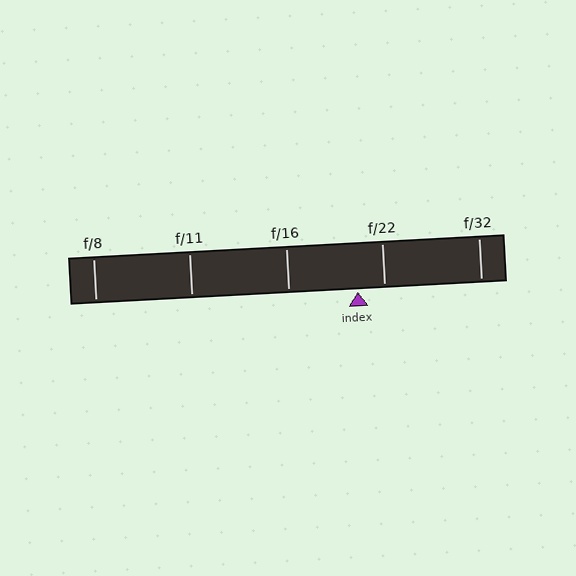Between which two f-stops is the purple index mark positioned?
The index mark is between f/16 and f/22.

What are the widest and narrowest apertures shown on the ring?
The widest aperture shown is f/8 and the narrowest is f/32.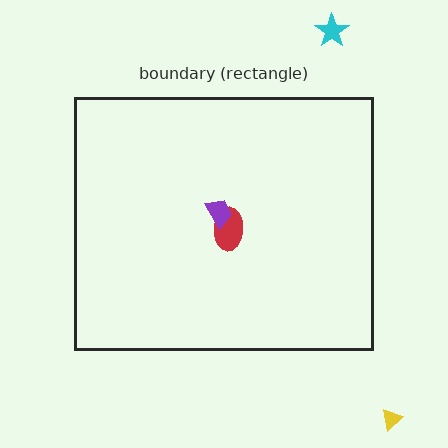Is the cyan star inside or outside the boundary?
Outside.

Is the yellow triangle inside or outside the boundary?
Outside.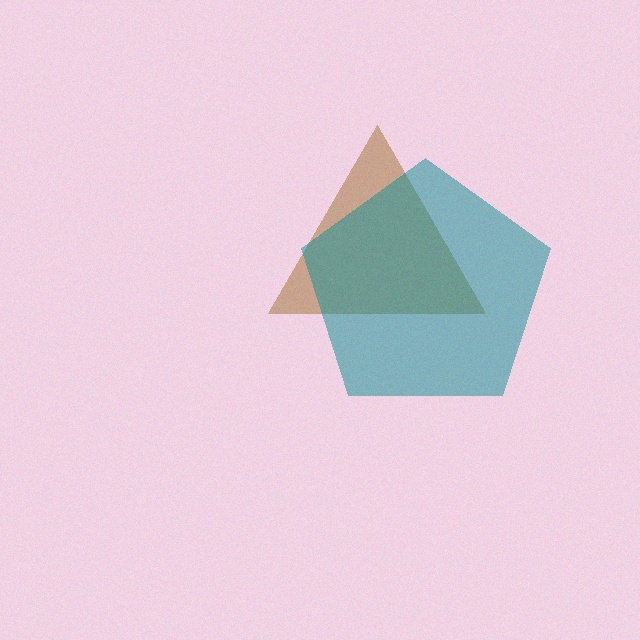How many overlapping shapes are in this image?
There are 2 overlapping shapes in the image.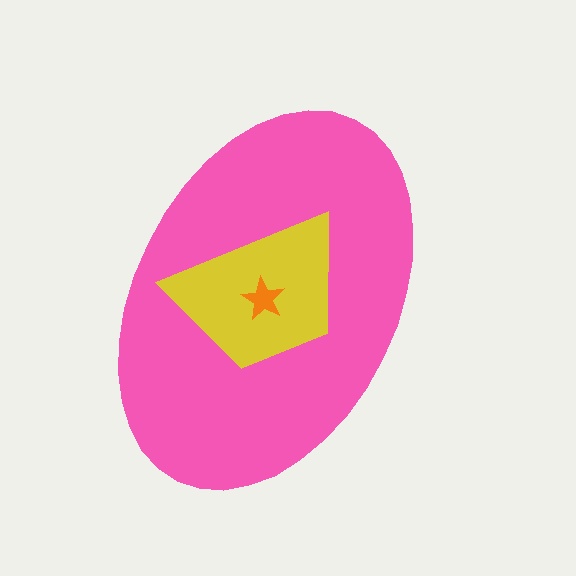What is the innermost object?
The orange star.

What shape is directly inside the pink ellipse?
The yellow trapezoid.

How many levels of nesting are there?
3.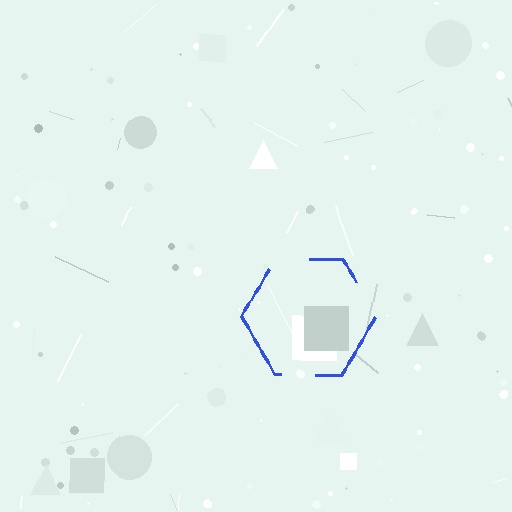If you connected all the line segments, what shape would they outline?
They would outline a hexagon.